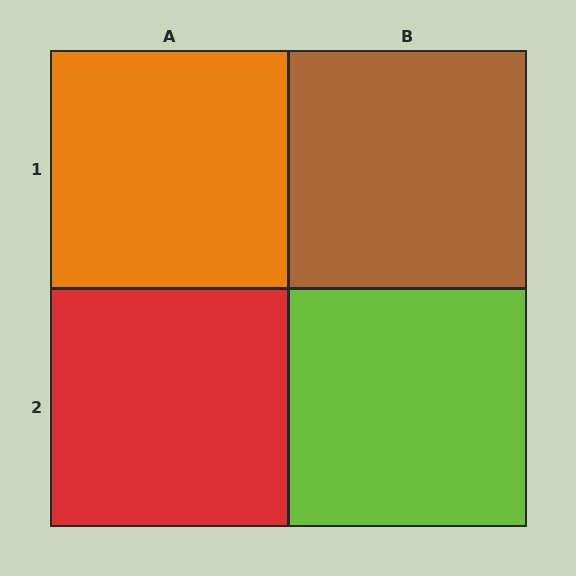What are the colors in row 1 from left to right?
Orange, brown.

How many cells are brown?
1 cell is brown.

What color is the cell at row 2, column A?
Red.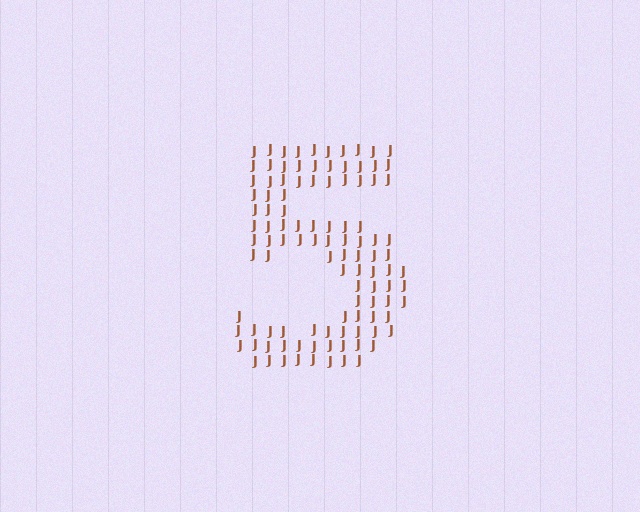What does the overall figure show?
The overall figure shows the digit 5.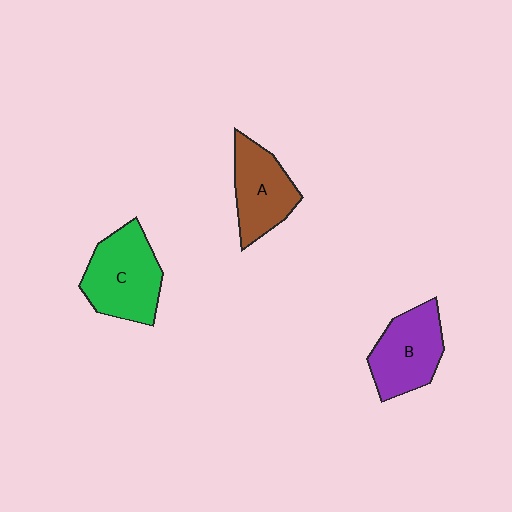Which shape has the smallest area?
Shape A (brown).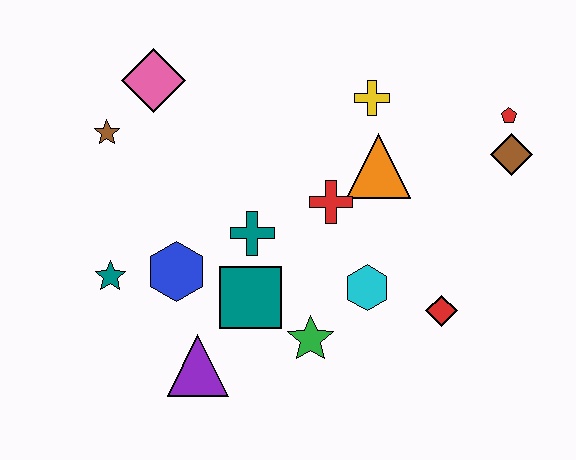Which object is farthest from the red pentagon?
The teal star is farthest from the red pentagon.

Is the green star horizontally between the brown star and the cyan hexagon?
Yes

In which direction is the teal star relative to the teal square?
The teal star is to the left of the teal square.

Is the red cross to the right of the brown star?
Yes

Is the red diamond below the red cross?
Yes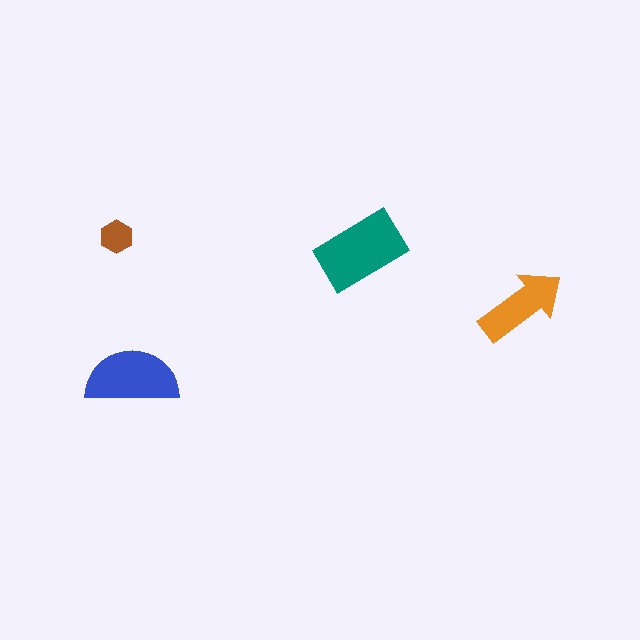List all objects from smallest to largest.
The brown hexagon, the orange arrow, the blue semicircle, the teal rectangle.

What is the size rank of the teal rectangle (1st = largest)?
1st.